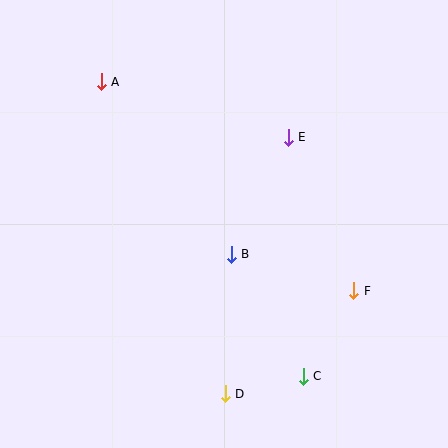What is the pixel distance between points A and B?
The distance between A and B is 216 pixels.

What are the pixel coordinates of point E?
Point E is at (288, 137).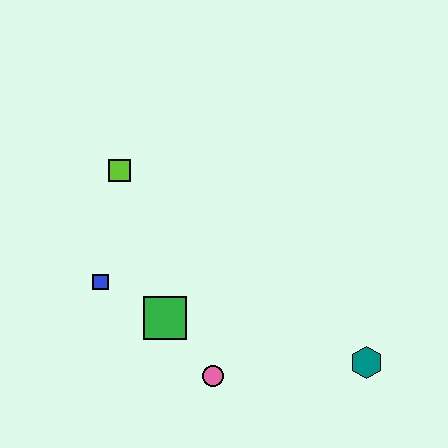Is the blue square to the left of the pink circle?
Yes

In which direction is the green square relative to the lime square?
The green square is below the lime square.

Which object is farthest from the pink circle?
The lime square is farthest from the pink circle.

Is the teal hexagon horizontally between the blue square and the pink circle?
No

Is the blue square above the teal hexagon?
Yes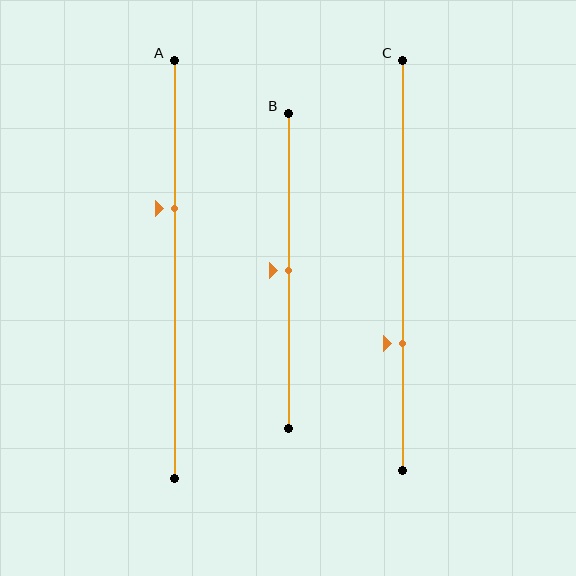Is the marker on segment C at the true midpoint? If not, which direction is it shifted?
No, the marker on segment C is shifted downward by about 19% of the segment length.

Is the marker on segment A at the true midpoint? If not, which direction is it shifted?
No, the marker on segment A is shifted upward by about 15% of the segment length.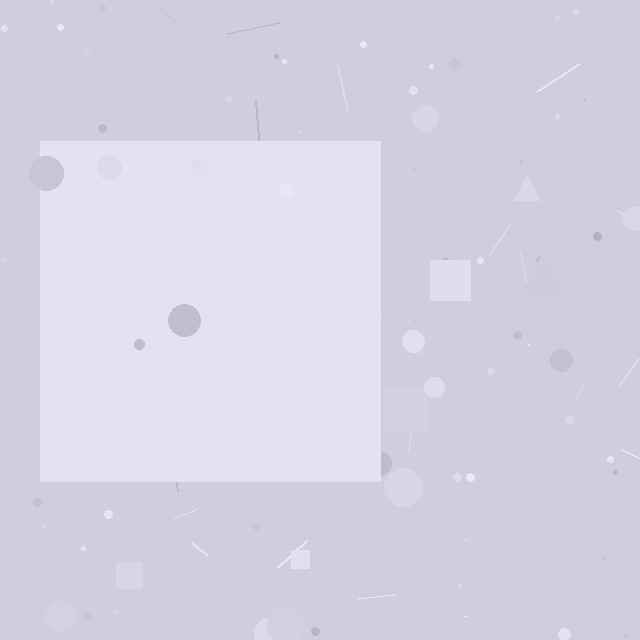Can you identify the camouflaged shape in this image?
The camouflaged shape is a square.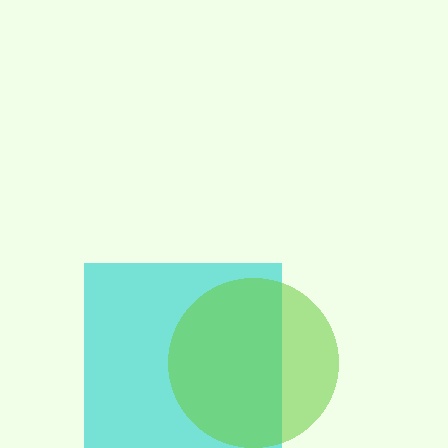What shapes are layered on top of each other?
The layered shapes are: a cyan square, a lime circle.